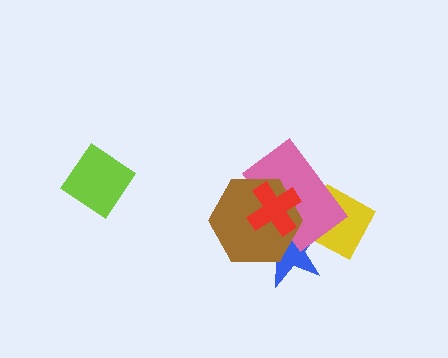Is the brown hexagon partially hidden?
Yes, it is partially covered by another shape.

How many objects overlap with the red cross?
3 objects overlap with the red cross.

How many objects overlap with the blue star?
4 objects overlap with the blue star.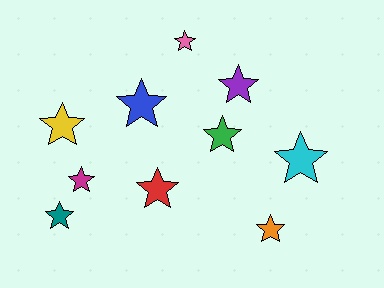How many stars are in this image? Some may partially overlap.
There are 10 stars.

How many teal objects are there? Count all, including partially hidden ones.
There is 1 teal object.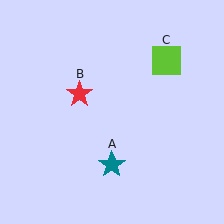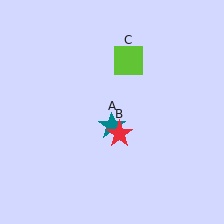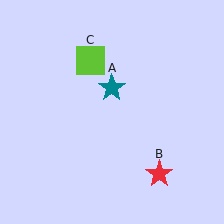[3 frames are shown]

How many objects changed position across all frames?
3 objects changed position: teal star (object A), red star (object B), lime square (object C).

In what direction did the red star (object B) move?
The red star (object B) moved down and to the right.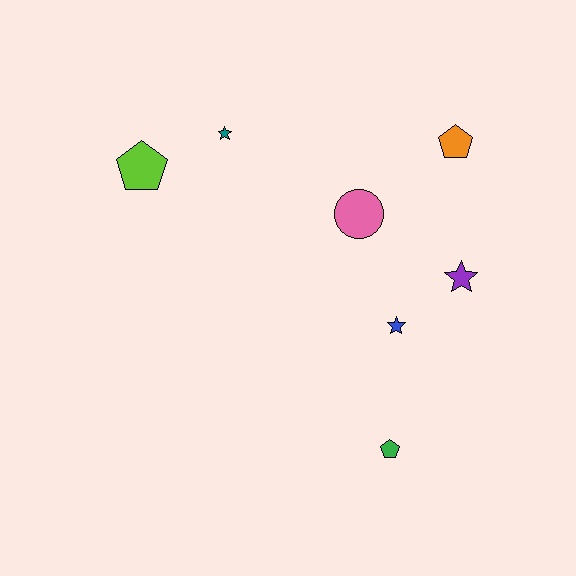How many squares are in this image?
There are no squares.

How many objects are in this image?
There are 7 objects.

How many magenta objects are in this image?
There are no magenta objects.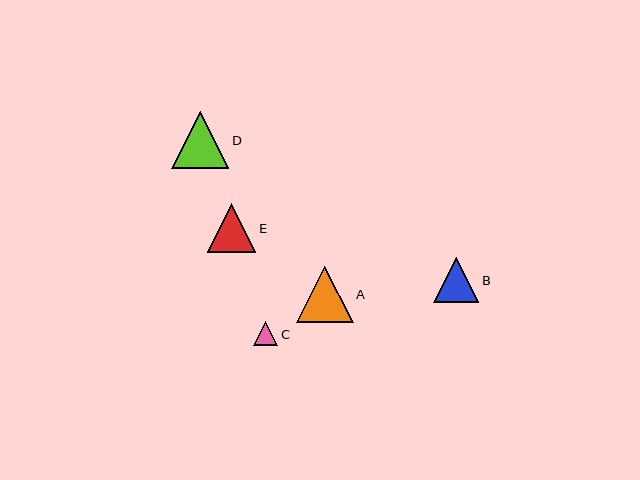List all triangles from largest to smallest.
From largest to smallest: D, A, E, B, C.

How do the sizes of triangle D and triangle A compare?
Triangle D and triangle A are approximately the same size.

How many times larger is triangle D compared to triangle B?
Triangle D is approximately 1.3 times the size of triangle B.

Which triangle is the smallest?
Triangle C is the smallest with a size of approximately 24 pixels.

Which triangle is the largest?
Triangle D is the largest with a size of approximately 57 pixels.